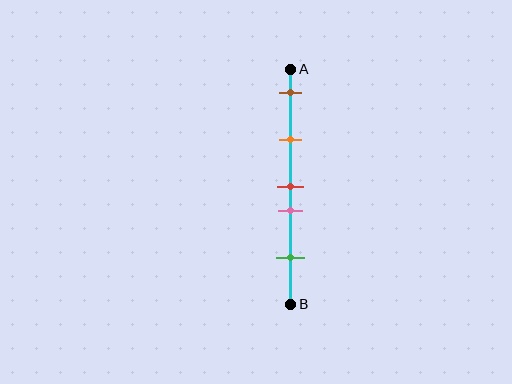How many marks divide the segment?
There are 5 marks dividing the segment.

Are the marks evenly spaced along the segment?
No, the marks are not evenly spaced.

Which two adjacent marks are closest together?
The red and pink marks are the closest adjacent pair.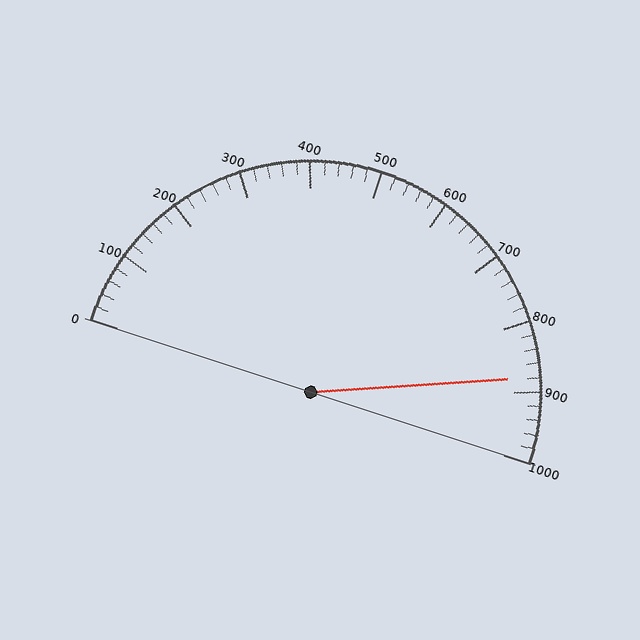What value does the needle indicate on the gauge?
The needle indicates approximately 880.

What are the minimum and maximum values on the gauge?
The gauge ranges from 0 to 1000.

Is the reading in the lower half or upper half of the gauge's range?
The reading is in the upper half of the range (0 to 1000).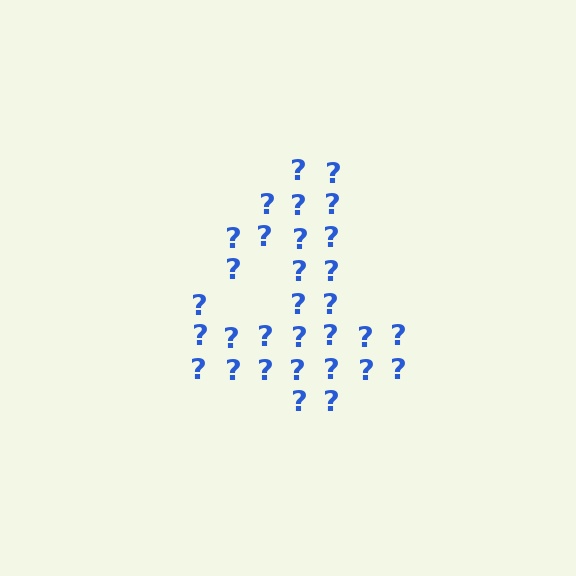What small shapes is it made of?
It is made of small question marks.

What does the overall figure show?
The overall figure shows the digit 4.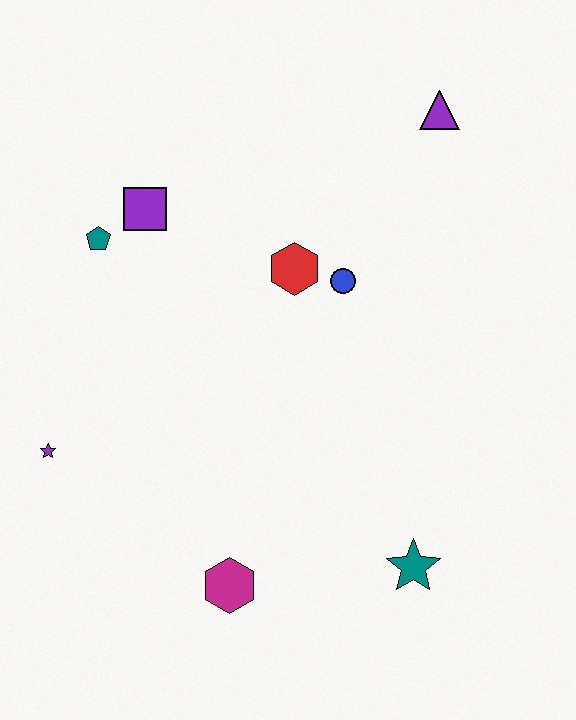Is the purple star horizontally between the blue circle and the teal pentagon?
No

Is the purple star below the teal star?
No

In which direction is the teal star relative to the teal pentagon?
The teal star is below the teal pentagon.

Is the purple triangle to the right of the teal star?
Yes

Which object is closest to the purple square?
The teal pentagon is closest to the purple square.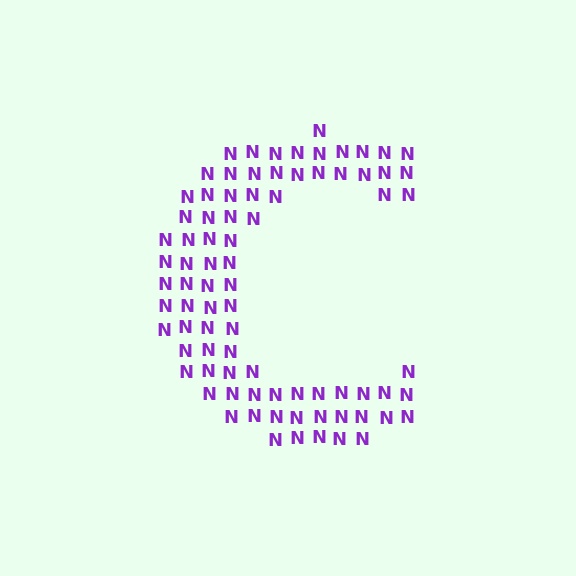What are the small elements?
The small elements are letter N's.